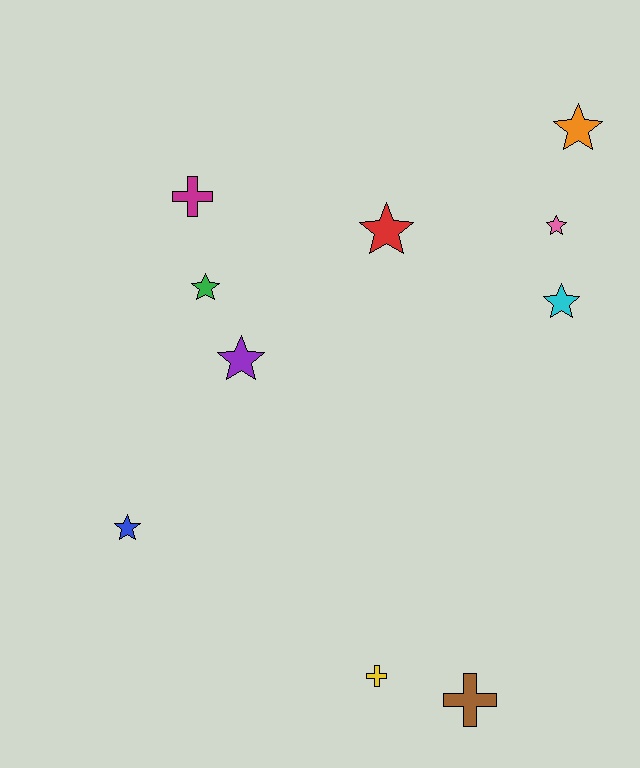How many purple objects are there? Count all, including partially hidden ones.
There is 1 purple object.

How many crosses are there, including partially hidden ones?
There are 3 crosses.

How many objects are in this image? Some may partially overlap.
There are 10 objects.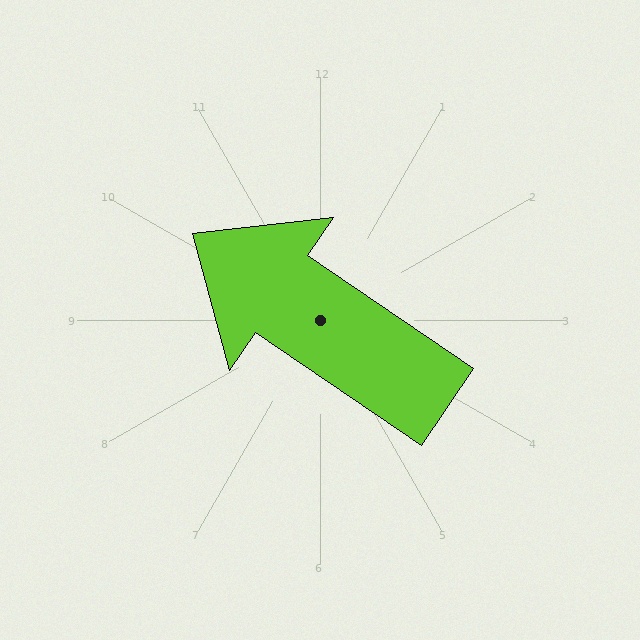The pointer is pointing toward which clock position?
Roughly 10 o'clock.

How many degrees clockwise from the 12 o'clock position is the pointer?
Approximately 304 degrees.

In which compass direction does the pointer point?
Northwest.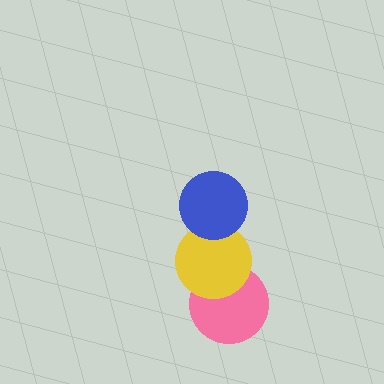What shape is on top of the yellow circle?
The blue circle is on top of the yellow circle.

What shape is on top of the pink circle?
The yellow circle is on top of the pink circle.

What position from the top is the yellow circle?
The yellow circle is 2nd from the top.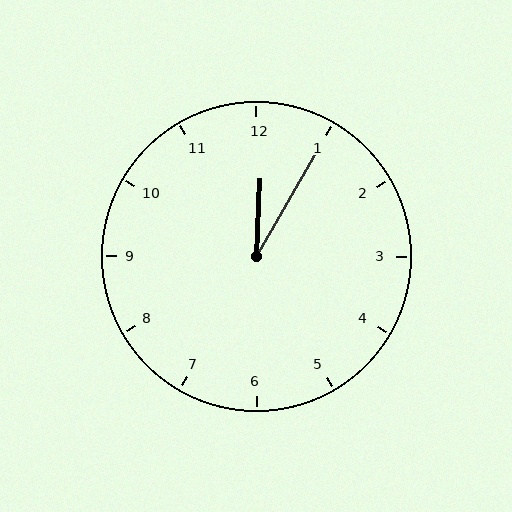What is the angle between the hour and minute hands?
Approximately 28 degrees.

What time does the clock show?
12:05.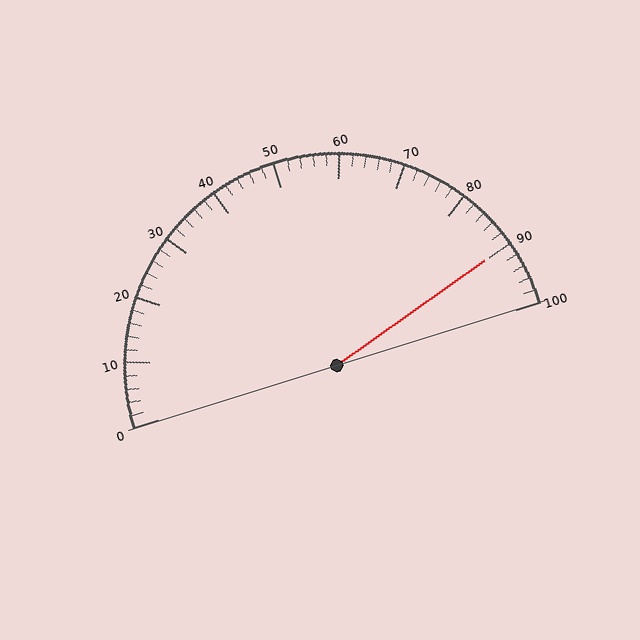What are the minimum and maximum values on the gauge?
The gauge ranges from 0 to 100.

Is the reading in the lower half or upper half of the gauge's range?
The reading is in the upper half of the range (0 to 100).